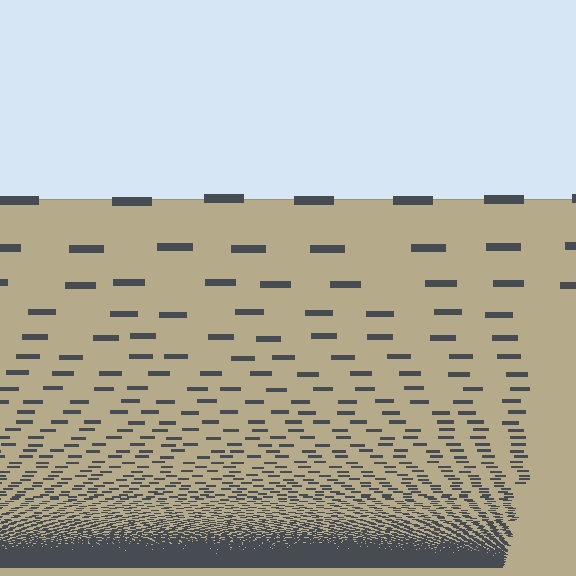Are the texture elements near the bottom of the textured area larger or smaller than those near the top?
Smaller. The gradient is inverted — elements near the bottom are smaller and denser.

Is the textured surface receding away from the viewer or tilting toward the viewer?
The surface appears to tilt toward the viewer. Texture elements get larger and sparser toward the top.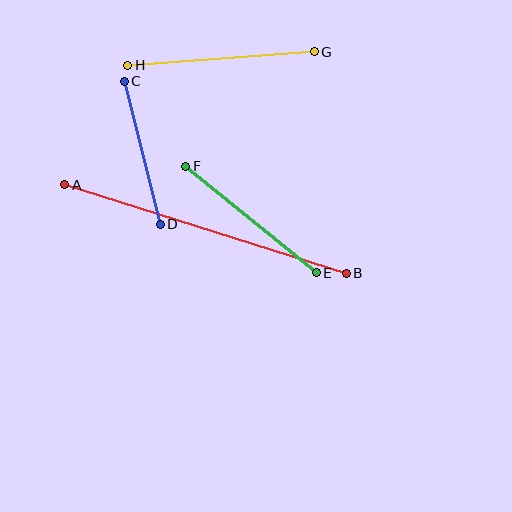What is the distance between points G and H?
The distance is approximately 187 pixels.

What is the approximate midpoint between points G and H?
The midpoint is at approximately (221, 59) pixels.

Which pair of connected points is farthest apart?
Points A and B are farthest apart.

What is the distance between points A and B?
The distance is approximately 295 pixels.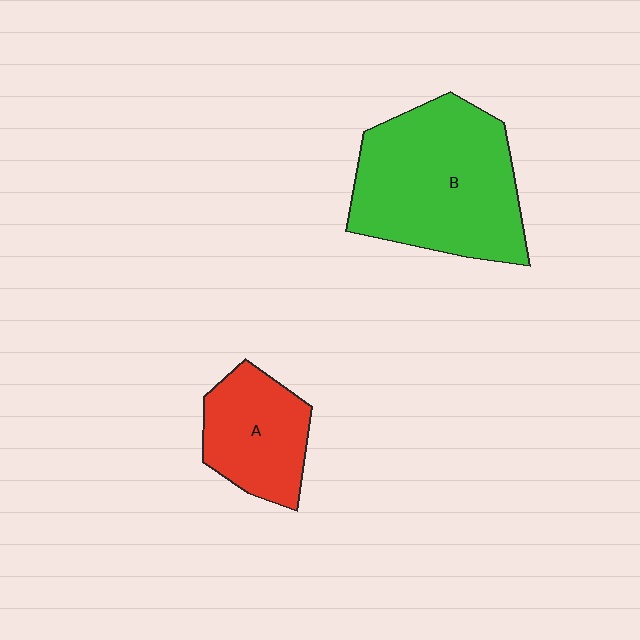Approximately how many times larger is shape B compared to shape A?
Approximately 1.9 times.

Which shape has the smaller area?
Shape A (red).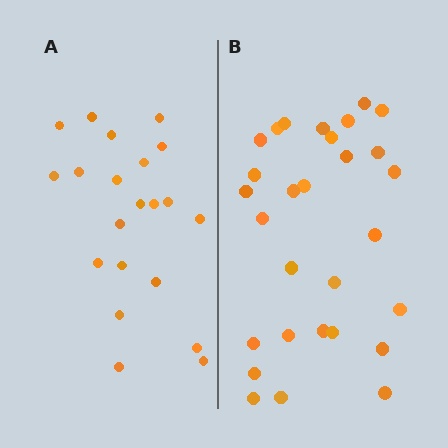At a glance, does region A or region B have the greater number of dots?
Region B (the right region) has more dots.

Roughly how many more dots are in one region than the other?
Region B has roughly 8 or so more dots than region A.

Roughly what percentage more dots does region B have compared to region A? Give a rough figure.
About 40% more.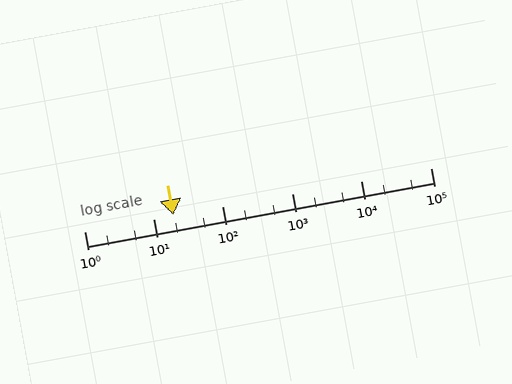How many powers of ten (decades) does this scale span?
The scale spans 5 decades, from 1 to 100000.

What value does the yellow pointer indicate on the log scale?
The pointer indicates approximately 19.